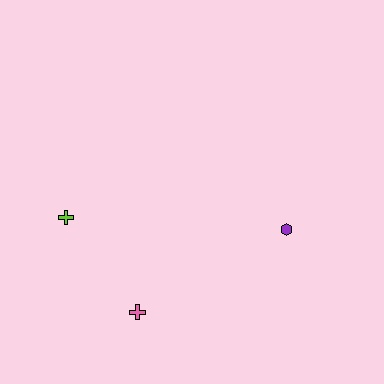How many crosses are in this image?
There are 2 crosses.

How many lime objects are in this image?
There is 1 lime object.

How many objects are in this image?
There are 3 objects.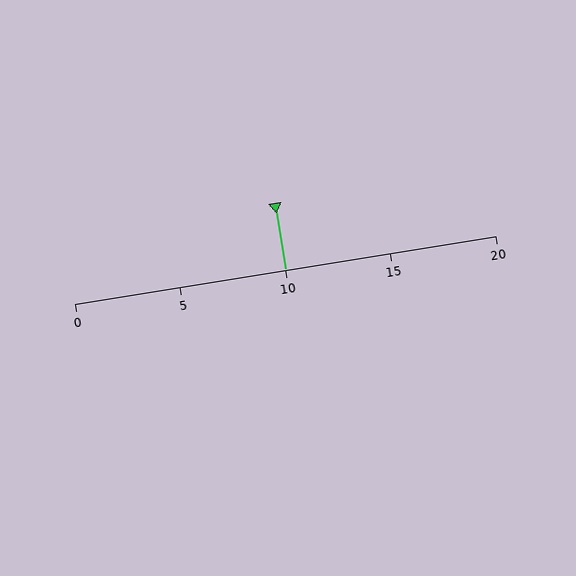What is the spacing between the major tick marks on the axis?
The major ticks are spaced 5 apart.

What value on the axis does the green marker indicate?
The marker indicates approximately 10.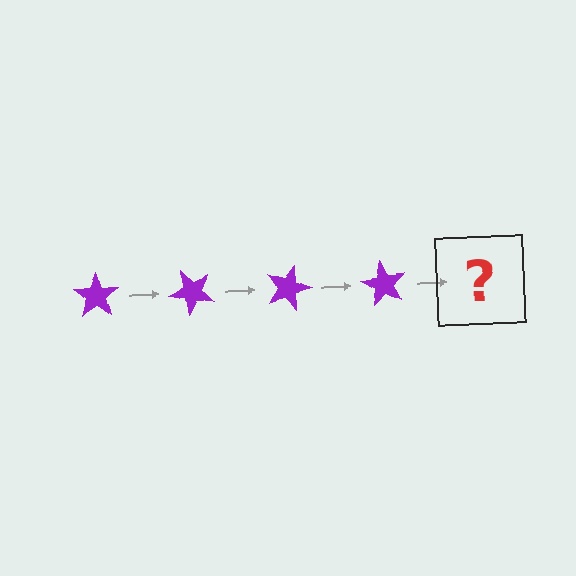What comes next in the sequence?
The next element should be a purple star rotated 180 degrees.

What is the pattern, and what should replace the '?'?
The pattern is that the star rotates 45 degrees each step. The '?' should be a purple star rotated 180 degrees.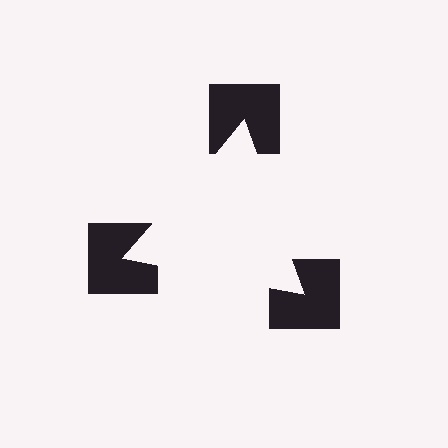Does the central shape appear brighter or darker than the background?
It typically appears slightly brighter than the background, even though no actual brightness change is drawn.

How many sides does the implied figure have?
3 sides.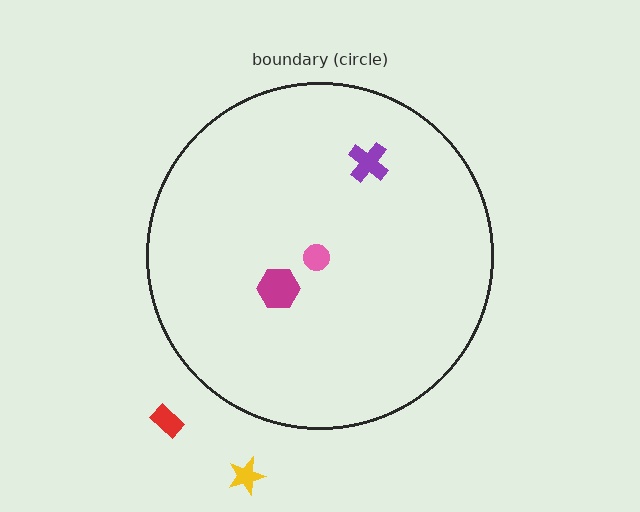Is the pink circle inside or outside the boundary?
Inside.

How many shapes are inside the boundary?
3 inside, 2 outside.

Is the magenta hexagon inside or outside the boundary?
Inside.